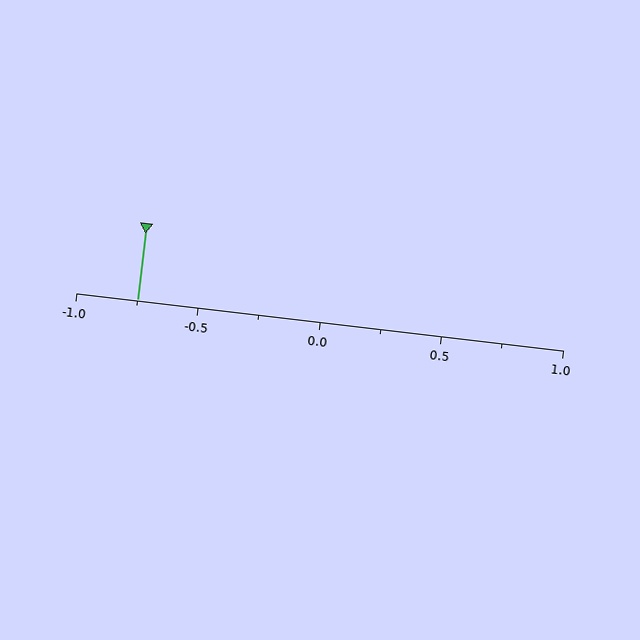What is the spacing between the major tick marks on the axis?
The major ticks are spaced 0.5 apart.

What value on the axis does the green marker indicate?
The marker indicates approximately -0.75.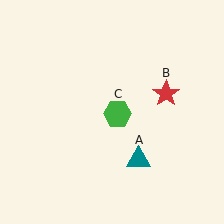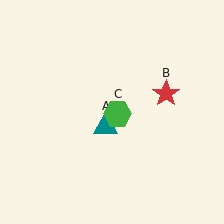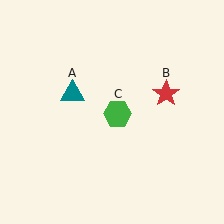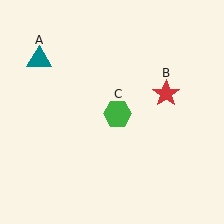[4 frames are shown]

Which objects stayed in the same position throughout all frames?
Red star (object B) and green hexagon (object C) remained stationary.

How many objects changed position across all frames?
1 object changed position: teal triangle (object A).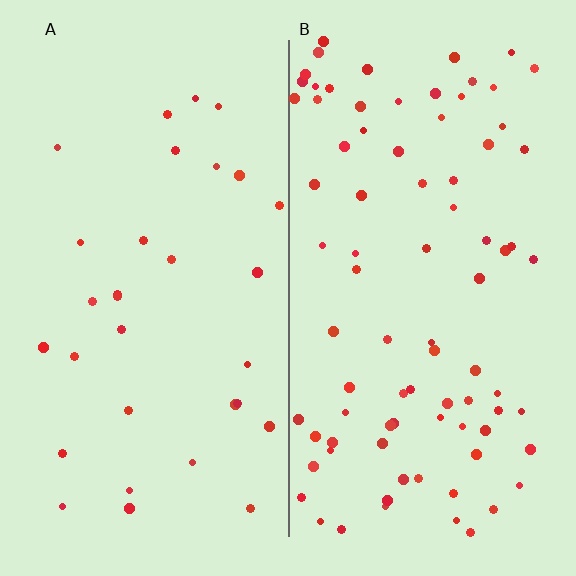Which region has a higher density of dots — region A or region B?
B (the right).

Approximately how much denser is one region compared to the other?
Approximately 2.7× — region B over region A.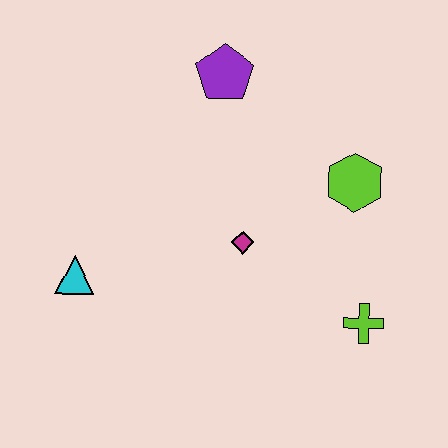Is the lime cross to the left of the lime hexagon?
No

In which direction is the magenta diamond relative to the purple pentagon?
The magenta diamond is below the purple pentagon.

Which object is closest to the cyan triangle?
The magenta diamond is closest to the cyan triangle.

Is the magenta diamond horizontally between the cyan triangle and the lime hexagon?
Yes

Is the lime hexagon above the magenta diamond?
Yes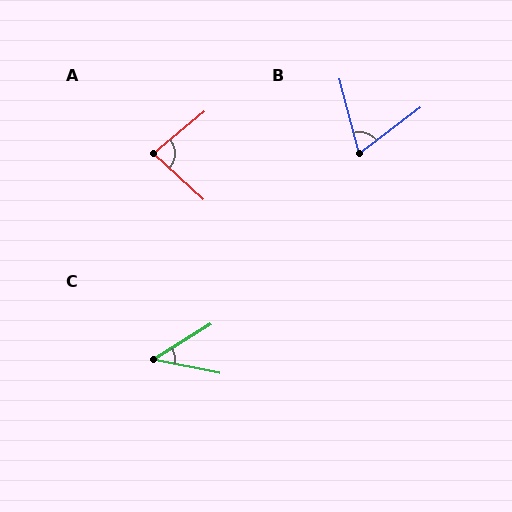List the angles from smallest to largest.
C (43°), B (68°), A (82°).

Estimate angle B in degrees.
Approximately 68 degrees.